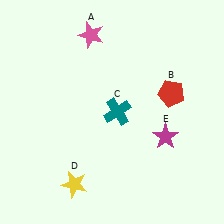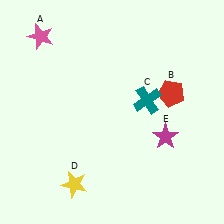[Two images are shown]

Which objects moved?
The objects that moved are: the pink star (A), the teal cross (C).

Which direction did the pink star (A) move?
The pink star (A) moved left.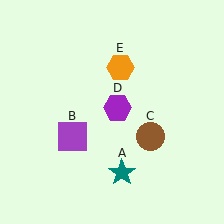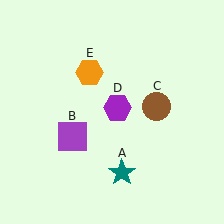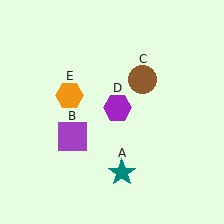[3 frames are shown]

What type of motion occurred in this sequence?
The brown circle (object C), orange hexagon (object E) rotated counterclockwise around the center of the scene.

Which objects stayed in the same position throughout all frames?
Teal star (object A) and purple square (object B) and purple hexagon (object D) remained stationary.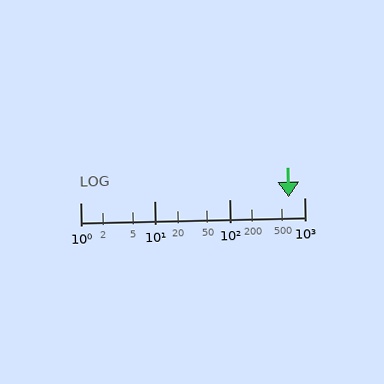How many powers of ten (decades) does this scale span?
The scale spans 3 decades, from 1 to 1000.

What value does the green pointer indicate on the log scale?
The pointer indicates approximately 620.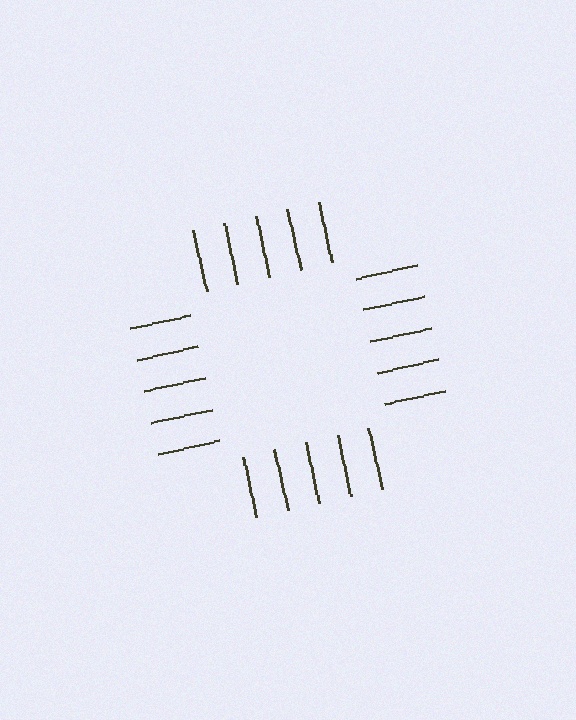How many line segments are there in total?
20 — 5 along each of the 4 edges.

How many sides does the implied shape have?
4 sides — the line-ends trace a square.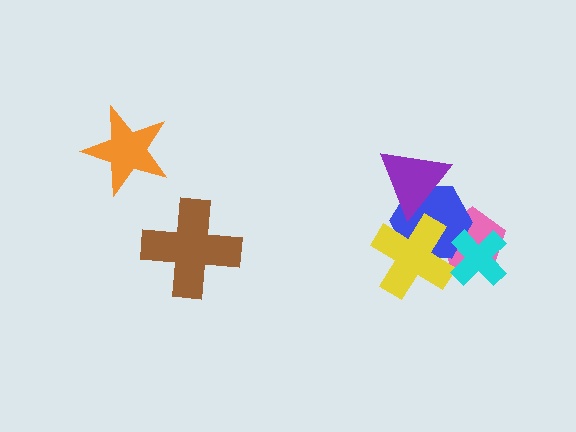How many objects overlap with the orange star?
0 objects overlap with the orange star.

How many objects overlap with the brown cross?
0 objects overlap with the brown cross.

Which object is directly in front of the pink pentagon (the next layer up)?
The blue hexagon is directly in front of the pink pentagon.